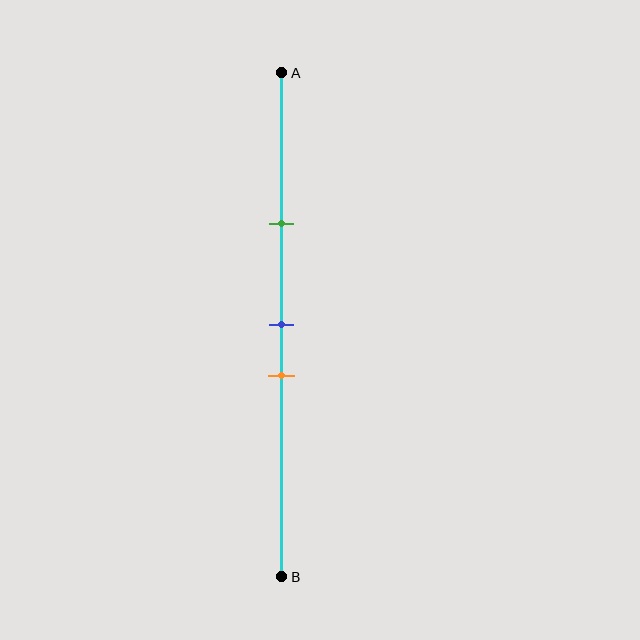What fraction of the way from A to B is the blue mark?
The blue mark is approximately 50% (0.5) of the way from A to B.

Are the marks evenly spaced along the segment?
No, the marks are not evenly spaced.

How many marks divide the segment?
There are 3 marks dividing the segment.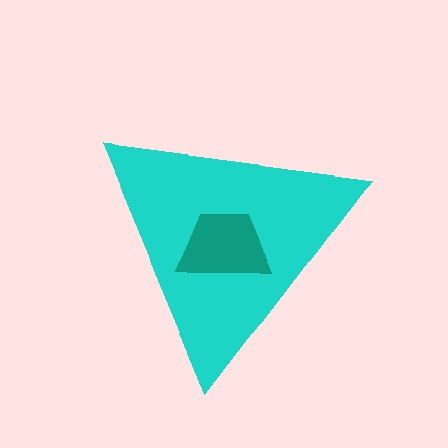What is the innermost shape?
The teal trapezoid.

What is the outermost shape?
The cyan triangle.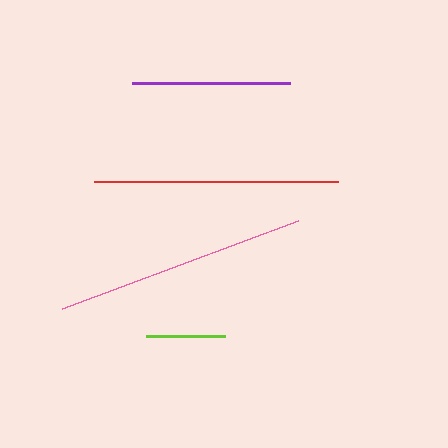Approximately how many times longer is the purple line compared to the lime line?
The purple line is approximately 2.0 times the length of the lime line.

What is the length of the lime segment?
The lime segment is approximately 78 pixels long.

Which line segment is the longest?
The pink line is the longest at approximately 251 pixels.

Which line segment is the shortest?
The lime line is the shortest at approximately 78 pixels.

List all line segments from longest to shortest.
From longest to shortest: pink, red, purple, lime.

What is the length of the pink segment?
The pink segment is approximately 251 pixels long.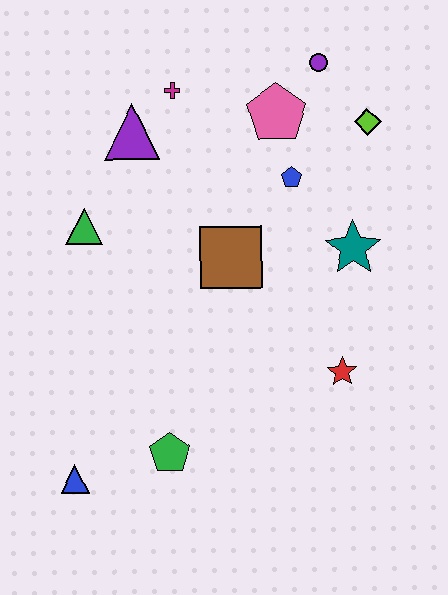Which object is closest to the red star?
The teal star is closest to the red star.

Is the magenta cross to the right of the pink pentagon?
No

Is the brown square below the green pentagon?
No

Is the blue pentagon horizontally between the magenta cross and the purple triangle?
No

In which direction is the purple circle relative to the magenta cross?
The purple circle is to the right of the magenta cross.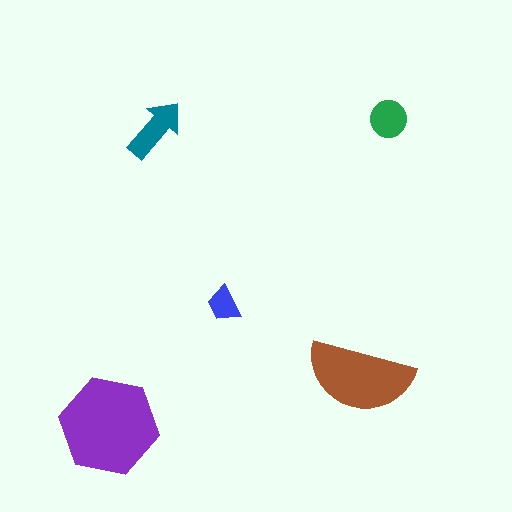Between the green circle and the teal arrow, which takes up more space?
The teal arrow.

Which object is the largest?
The purple hexagon.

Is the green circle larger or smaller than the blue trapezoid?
Larger.